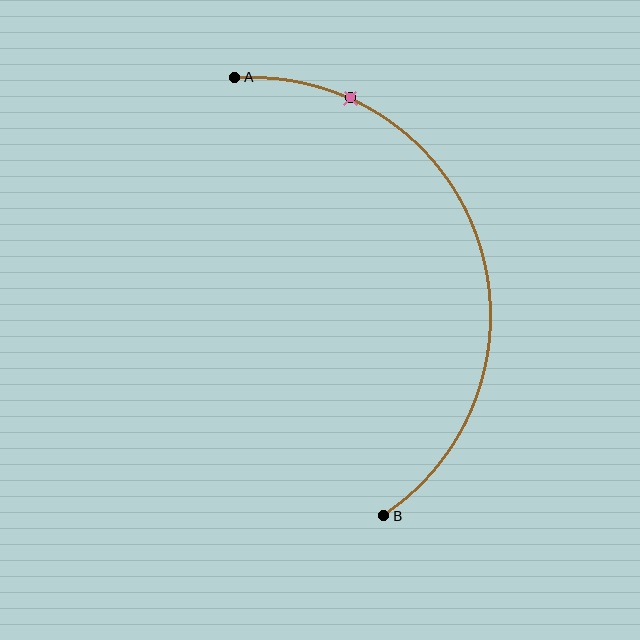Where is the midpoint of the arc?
The arc midpoint is the point on the curve farthest from the straight line joining A and B. It sits to the right of that line.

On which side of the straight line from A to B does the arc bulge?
The arc bulges to the right of the straight line connecting A and B.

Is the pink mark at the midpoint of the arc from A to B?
No. The pink mark lies on the arc but is closer to endpoint A. The arc midpoint would be at the point on the curve equidistant along the arc from both A and B.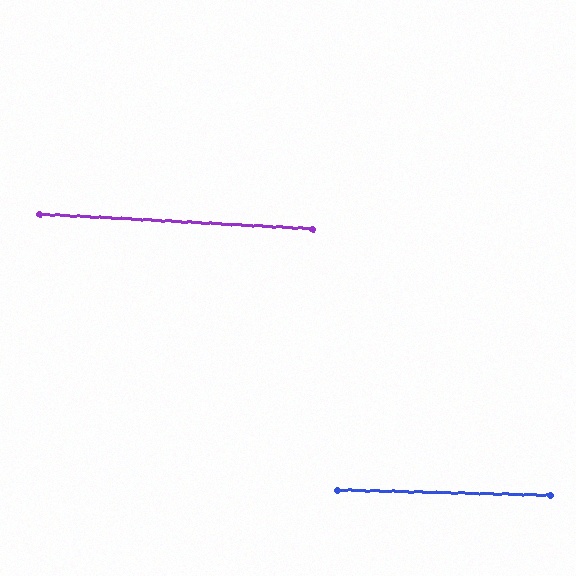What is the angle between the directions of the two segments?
Approximately 2 degrees.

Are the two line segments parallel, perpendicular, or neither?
Parallel — their directions differ by only 1.6°.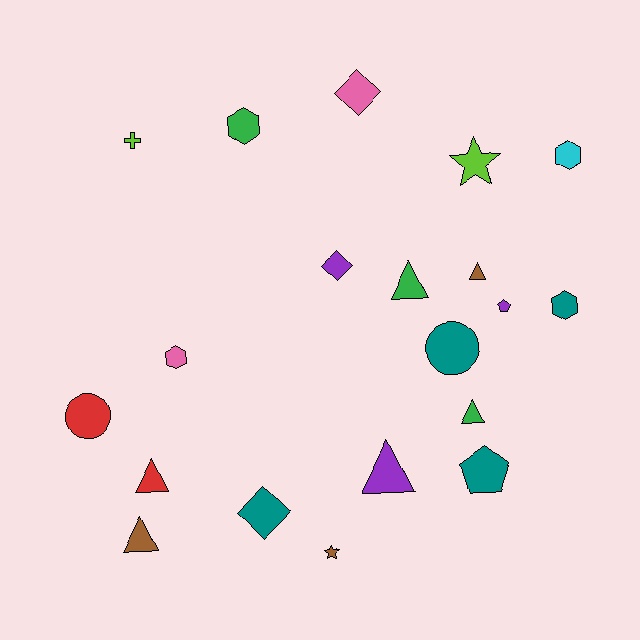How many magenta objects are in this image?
There are no magenta objects.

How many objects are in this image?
There are 20 objects.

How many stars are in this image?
There are 2 stars.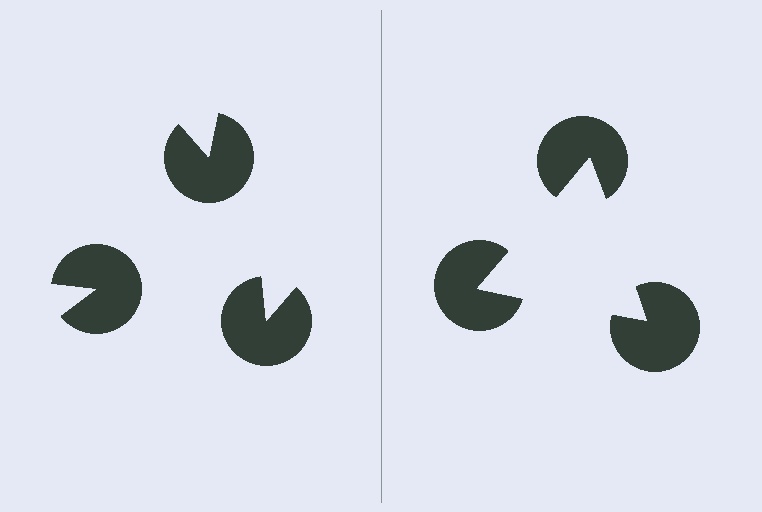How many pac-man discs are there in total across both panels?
6 — 3 on each side.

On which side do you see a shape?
An illusory triangle appears on the right side. On the left side the wedge cuts are rotated, so no coherent shape forms.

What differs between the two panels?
The pac-man discs are positioned identically on both sides; only the wedge orientations differ. On the right they align to a triangle; on the left they are misaligned.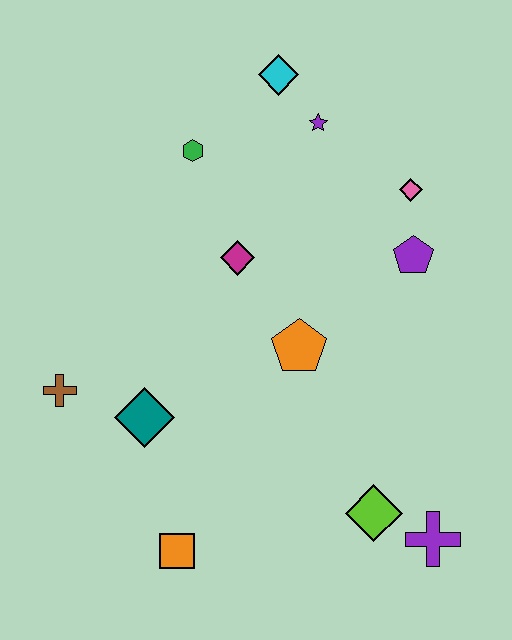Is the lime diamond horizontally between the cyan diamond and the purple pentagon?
Yes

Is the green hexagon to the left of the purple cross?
Yes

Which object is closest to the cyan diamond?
The purple star is closest to the cyan diamond.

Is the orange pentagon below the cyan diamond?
Yes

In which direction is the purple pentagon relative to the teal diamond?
The purple pentagon is to the right of the teal diamond.